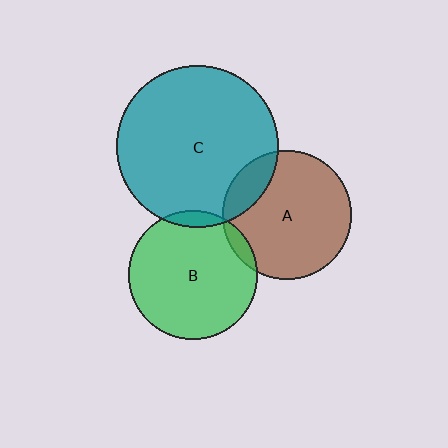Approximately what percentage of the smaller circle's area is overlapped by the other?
Approximately 5%.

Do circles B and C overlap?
Yes.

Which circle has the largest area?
Circle C (teal).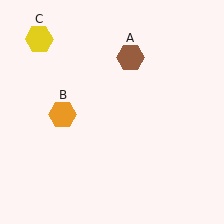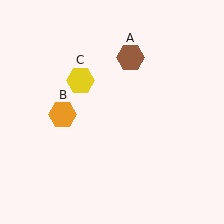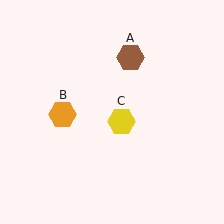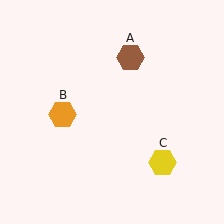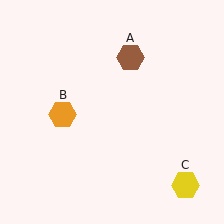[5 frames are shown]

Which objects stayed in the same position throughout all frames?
Brown hexagon (object A) and orange hexagon (object B) remained stationary.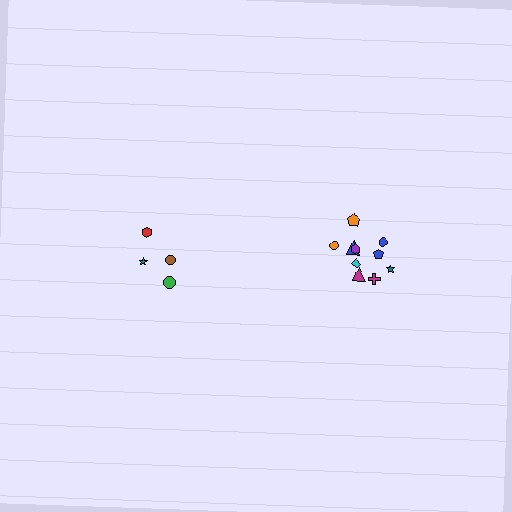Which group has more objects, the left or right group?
The right group.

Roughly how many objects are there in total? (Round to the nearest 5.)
Roughly 15 objects in total.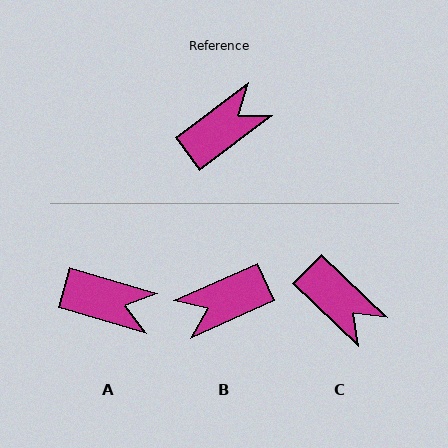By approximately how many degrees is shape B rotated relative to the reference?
Approximately 167 degrees counter-clockwise.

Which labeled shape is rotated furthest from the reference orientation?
B, about 167 degrees away.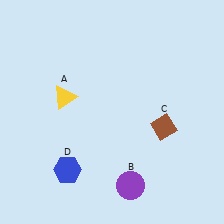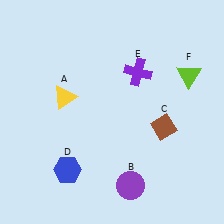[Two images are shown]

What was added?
A purple cross (E), a lime triangle (F) were added in Image 2.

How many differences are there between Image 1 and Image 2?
There are 2 differences between the two images.